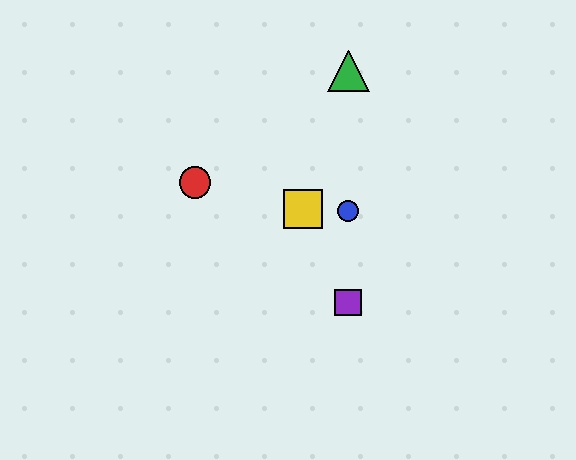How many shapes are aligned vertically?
3 shapes (the blue circle, the green triangle, the purple square) are aligned vertically.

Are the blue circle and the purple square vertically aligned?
Yes, both are at x≈348.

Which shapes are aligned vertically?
The blue circle, the green triangle, the purple square are aligned vertically.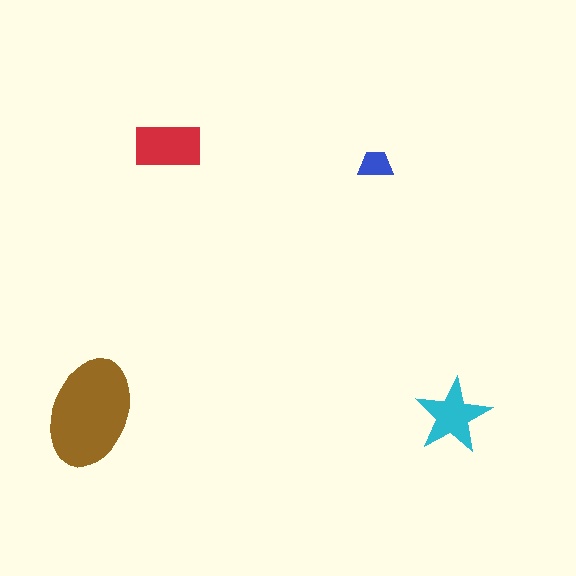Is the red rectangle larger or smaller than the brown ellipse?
Smaller.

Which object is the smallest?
The blue trapezoid.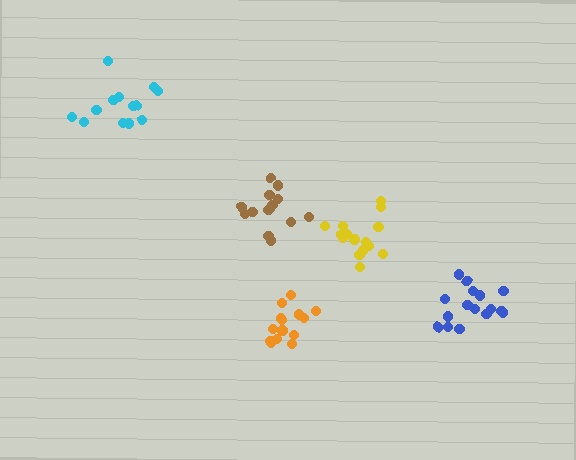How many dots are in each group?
Group 1: 16 dots, Group 2: 13 dots, Group 3: 14 dots, Group 4: 15 dots, Group 5: 14 dots (72 total).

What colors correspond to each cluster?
The clusters are colored: blue, cyan, orange, yellow, brown.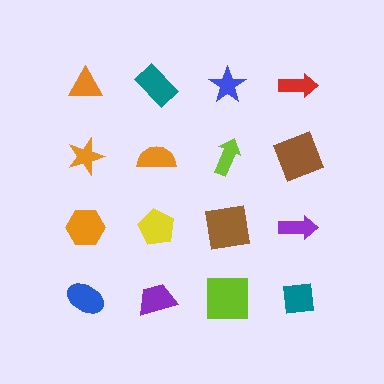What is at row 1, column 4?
A red arrow.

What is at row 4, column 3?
A lime square.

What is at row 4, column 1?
A blue ellipse.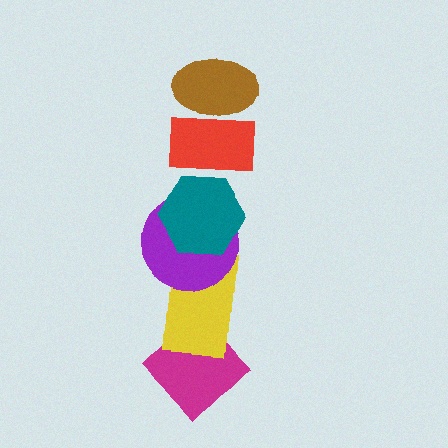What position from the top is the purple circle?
The purple circle is 4th from the top.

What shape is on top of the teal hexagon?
The red rectangle is on top of the teal hexagon.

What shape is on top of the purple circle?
The teal hexagon is on top of the purple circle.